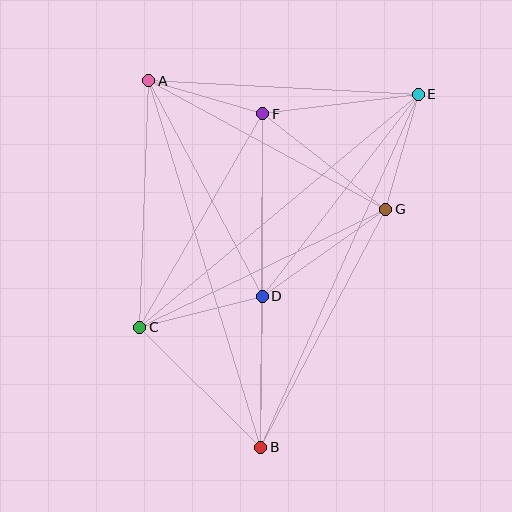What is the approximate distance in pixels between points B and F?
The distance between B and F is approximately 333 pixels.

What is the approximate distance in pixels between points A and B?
The distance between A and B is approximately 383 pixels.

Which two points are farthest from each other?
Points B and E are farthest from each other.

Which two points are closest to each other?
Points A and F are closest to each other.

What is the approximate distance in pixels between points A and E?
The distance between A and E is approximately 270 pixels.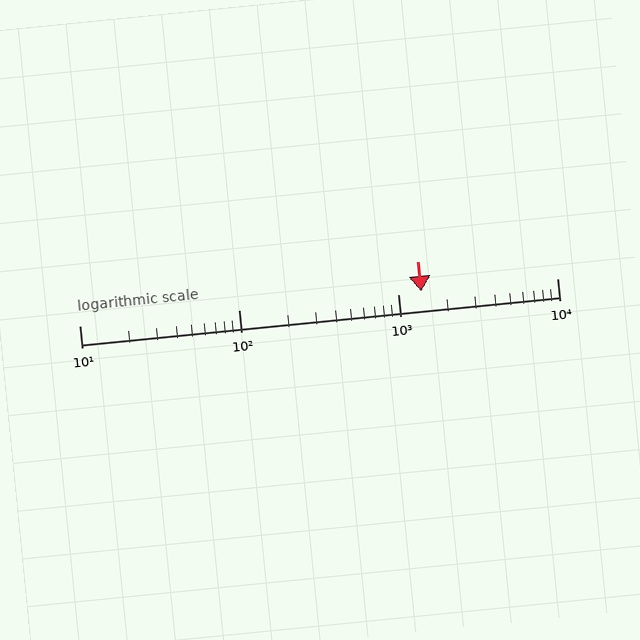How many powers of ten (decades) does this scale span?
The scale spans 3 decades, from 10 to 10000.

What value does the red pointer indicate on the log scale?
The pointer indicates approximately 1400.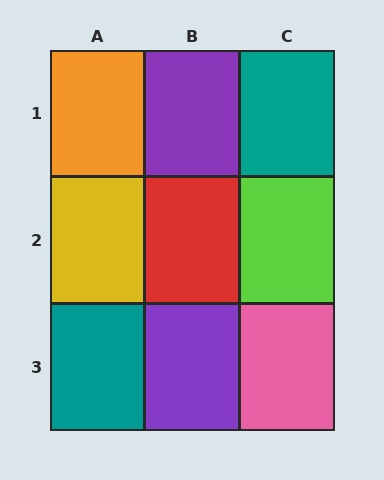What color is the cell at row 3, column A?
Teal.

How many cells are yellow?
1 cell is yellow.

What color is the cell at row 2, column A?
Yellow.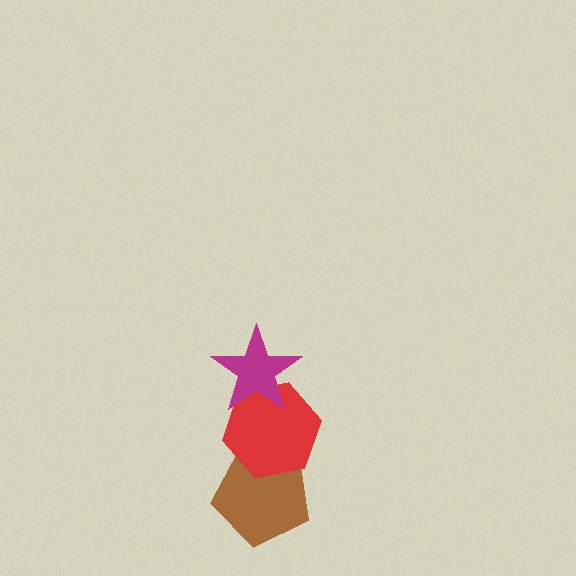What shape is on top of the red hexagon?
The magenta star is on top of the red hexagon.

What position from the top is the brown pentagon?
The brown pentagon is 3rd from the top.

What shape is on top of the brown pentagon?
The red hexagon is on top of the brown pentagon.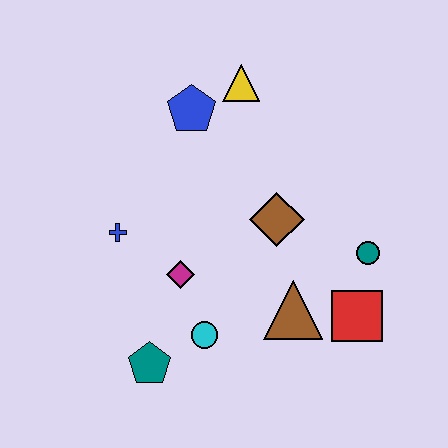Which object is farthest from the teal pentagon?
The yellow triangle is farthest from the teal pentagon.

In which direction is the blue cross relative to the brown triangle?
The blue cross is to the left of the brown triangle.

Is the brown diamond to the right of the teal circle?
No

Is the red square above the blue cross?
No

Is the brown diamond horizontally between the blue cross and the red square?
Yes